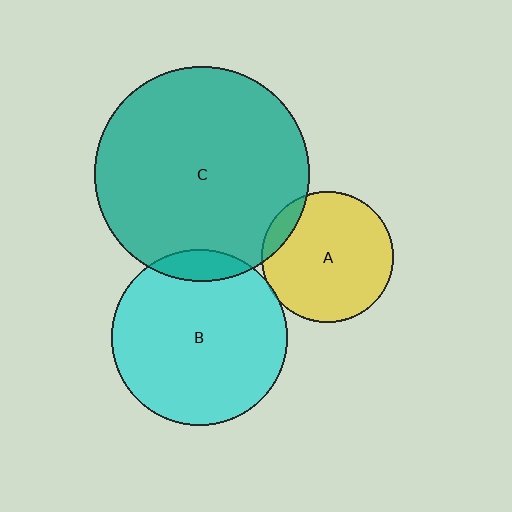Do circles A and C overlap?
Yes.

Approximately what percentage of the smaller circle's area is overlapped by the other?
Approximately 10%.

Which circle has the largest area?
Circle C (teal).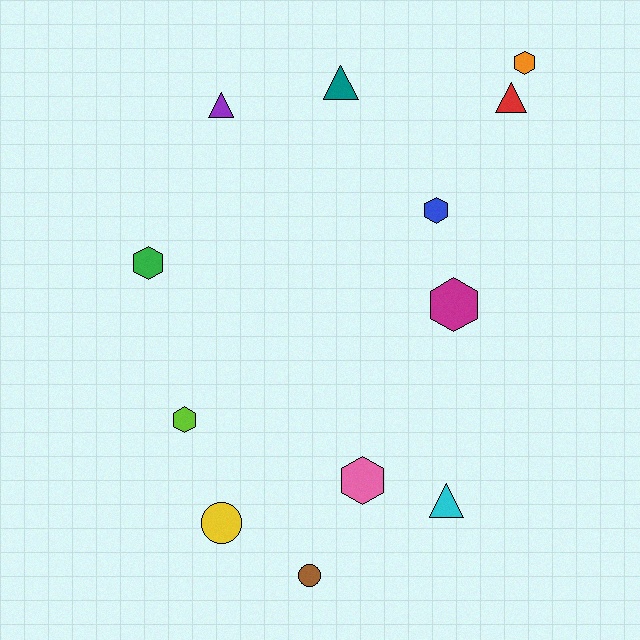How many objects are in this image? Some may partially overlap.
There are 12 objects.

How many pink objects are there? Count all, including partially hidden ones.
There is 1 pink object.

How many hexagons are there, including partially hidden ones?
There are 6 hexagons.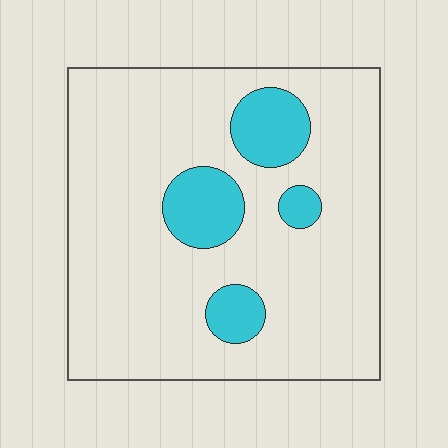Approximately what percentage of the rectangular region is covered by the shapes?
Approximately 15%.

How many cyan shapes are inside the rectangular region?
4.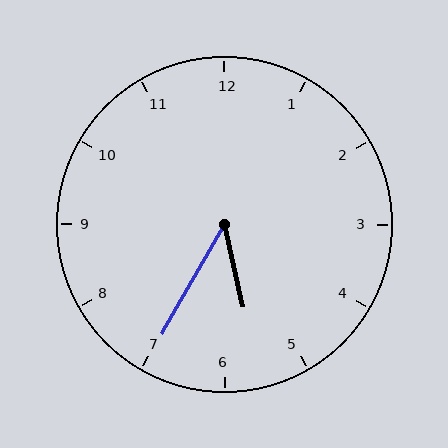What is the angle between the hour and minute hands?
Approximately 42 degrees.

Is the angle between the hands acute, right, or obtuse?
It is acute.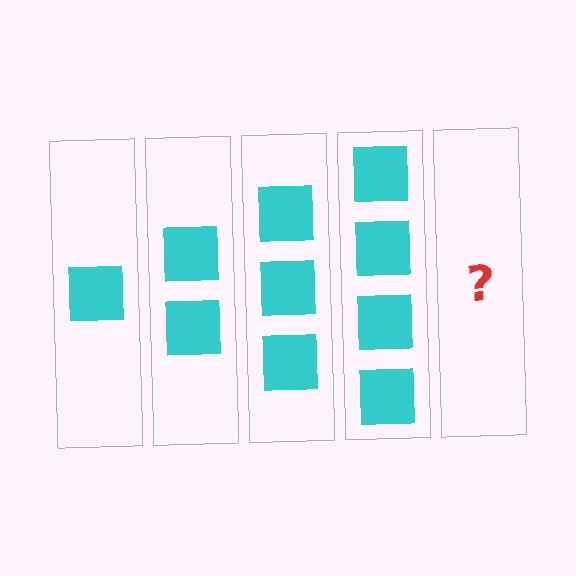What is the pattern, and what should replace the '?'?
The pattern is that each step adds one more square. The '?' should be 5 squares.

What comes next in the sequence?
The next element should be 5 squares.